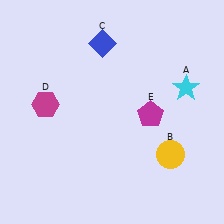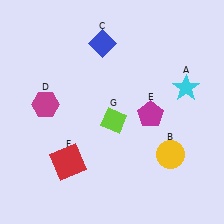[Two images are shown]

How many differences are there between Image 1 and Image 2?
There are 2 differences between the two images.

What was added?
A red square (F), a lime diamond (G) were added in Image 2.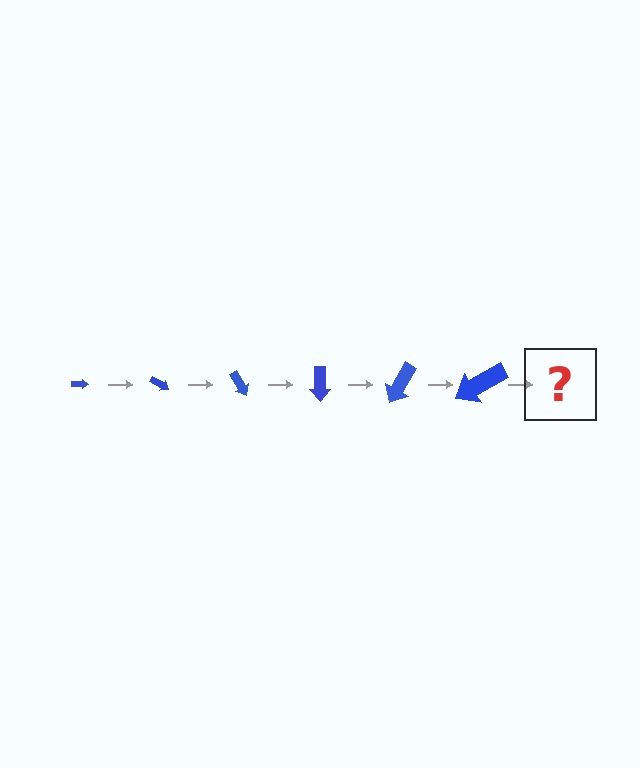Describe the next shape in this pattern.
It should be an arrow, larger than the previous one and rotated 180 degrees from the start.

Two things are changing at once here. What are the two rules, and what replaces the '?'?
The two rules are that the arrow grows larger each step and it rotates 30 degrees each step. The '?' should be an arrow, larger than the previous one and rotated 180 degrees from the start.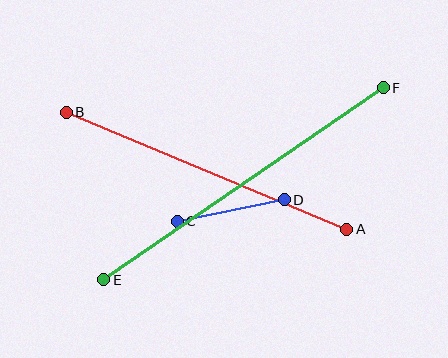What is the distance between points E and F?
The distance is approximately 339 pixels.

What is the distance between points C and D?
The distance is approximately 109 pixels.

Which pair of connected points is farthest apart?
Points E and F are farthest apart.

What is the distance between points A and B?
The distance is approximately 304 pixels.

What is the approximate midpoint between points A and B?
The midpoint is at approximately (206, 171) pixels.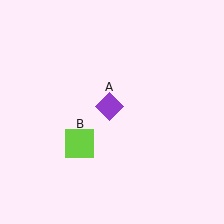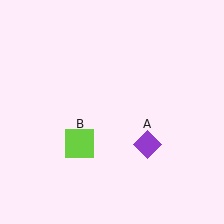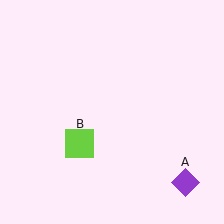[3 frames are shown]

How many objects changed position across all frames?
1 object changed position: purple diamond (object A).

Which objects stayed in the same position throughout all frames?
Lime square (object B) remained stationary.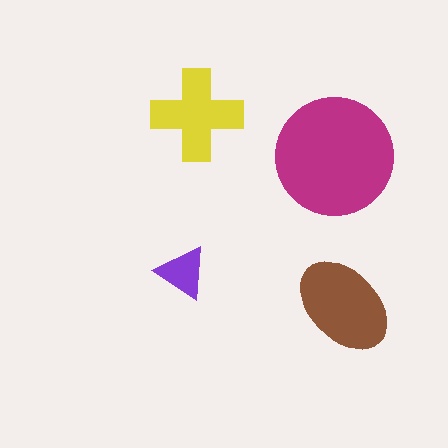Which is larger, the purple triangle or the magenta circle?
The magenta circle.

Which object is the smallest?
The purple triangle.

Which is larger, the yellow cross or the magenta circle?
The magenta circle.